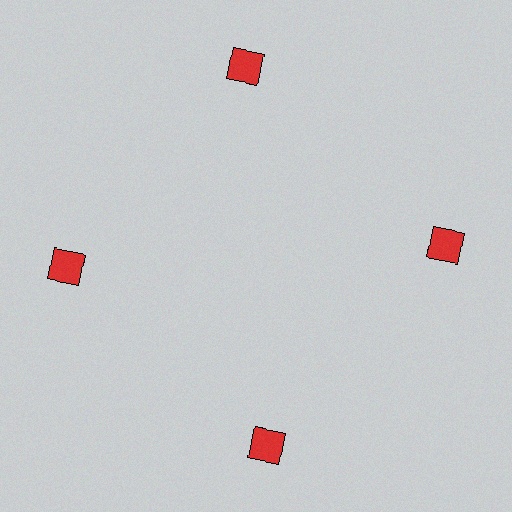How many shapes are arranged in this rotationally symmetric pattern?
There are 4 shapes, arranged in 4 groups of 1.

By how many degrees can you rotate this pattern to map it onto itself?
The pattern maps onto itself every 90 degrees of rotation.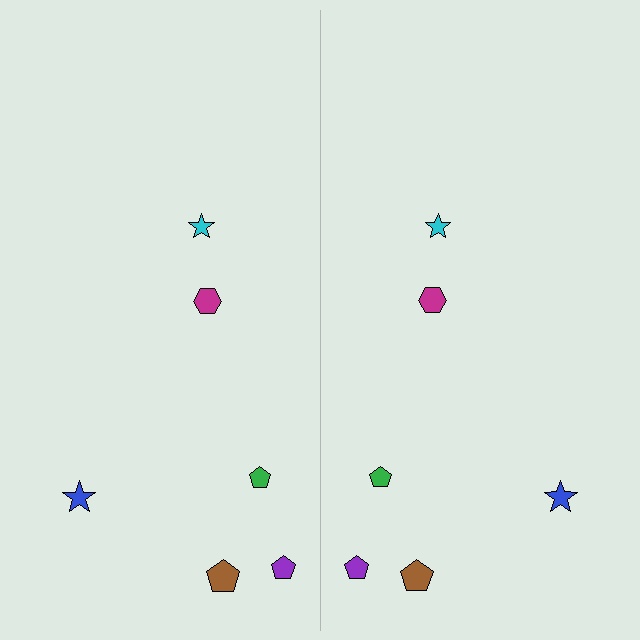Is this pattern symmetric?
Yes, this pattern has bilateral (reflection) symmetry.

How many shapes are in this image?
There are 12 shapes in this image.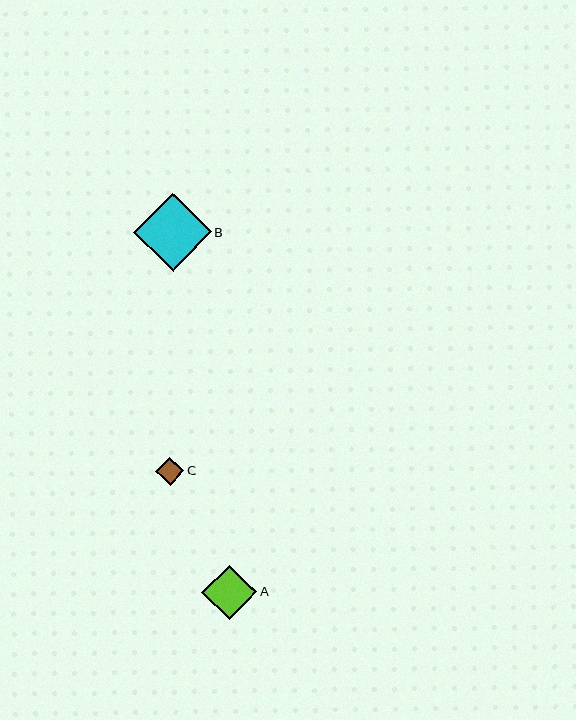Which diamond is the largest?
Diamond B is the largest with a size of approximately 78 pixels.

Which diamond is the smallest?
Diamond C is the smallest with a size of approximately 28 pixels.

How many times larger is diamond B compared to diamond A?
Diamond B is approximately 1.4 times the size of diamond A.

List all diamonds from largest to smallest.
From largest to smallest: B, A, C.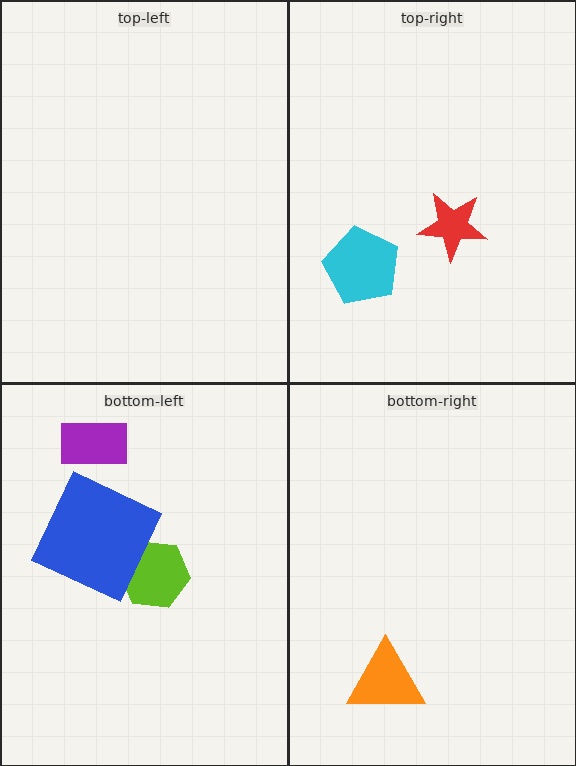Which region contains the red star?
The top-right region.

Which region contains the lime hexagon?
The bottom-left region.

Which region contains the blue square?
The bottom-left region.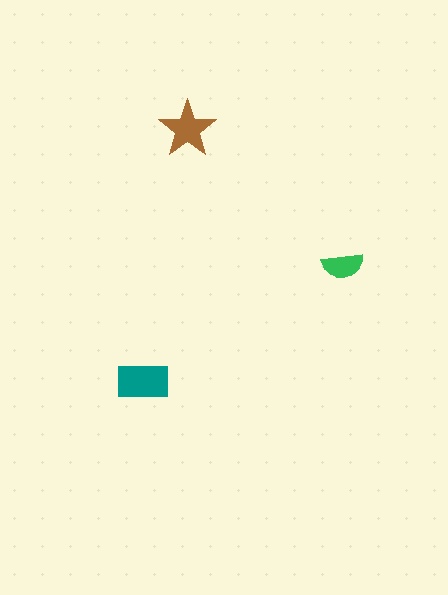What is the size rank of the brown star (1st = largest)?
2nd.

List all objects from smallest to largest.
The green semicircle, the brown star, the teal rectangle.